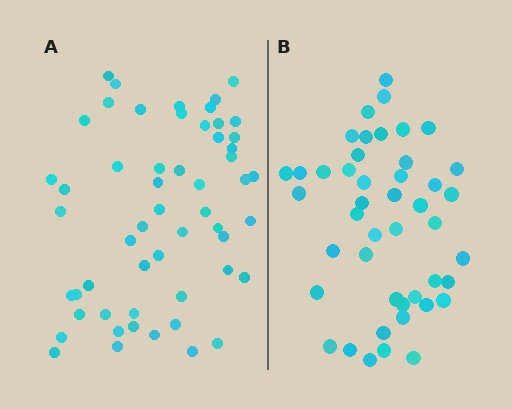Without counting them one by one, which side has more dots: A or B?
Region A (the left region) has more dots.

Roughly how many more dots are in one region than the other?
Region A has roughly 10 or so more dots than region B.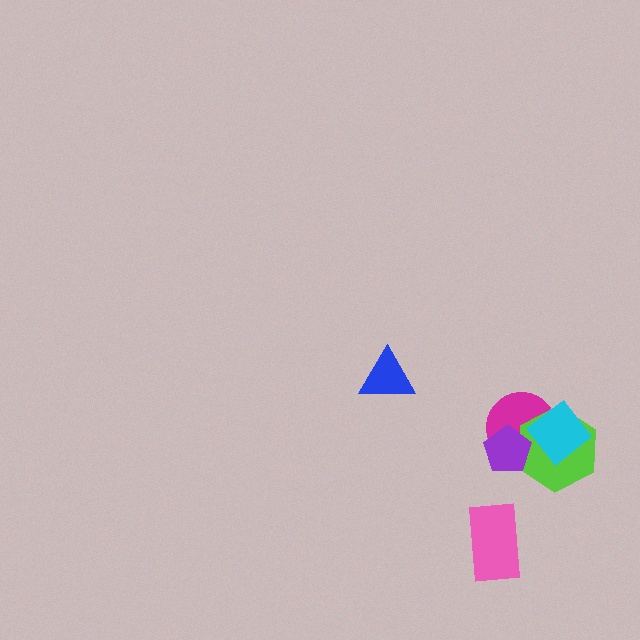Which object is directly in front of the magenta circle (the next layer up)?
The lime hexagon is directly in front of the magenta circle.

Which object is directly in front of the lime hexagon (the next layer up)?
The cyan diamond is directly in front of the lime hexagon.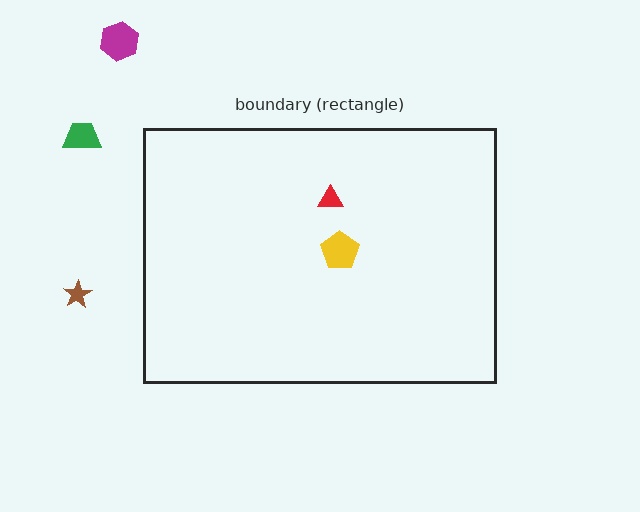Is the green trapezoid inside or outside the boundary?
Outside.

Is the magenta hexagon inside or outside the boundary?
Outside.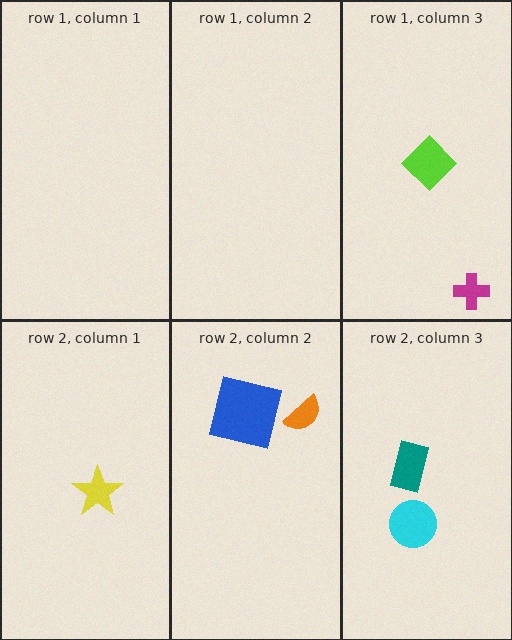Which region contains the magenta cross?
The row 1, column 3 region.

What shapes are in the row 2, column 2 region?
The blue square, the orange semicircle.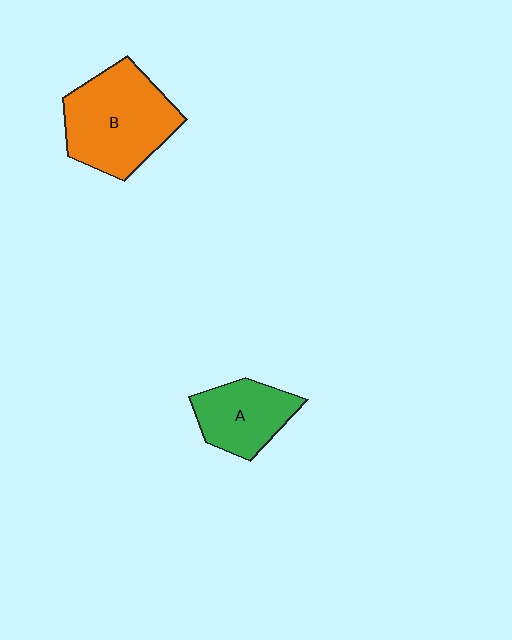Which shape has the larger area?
Shape B (orange).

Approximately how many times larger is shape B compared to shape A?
Approximately 1.6 times.